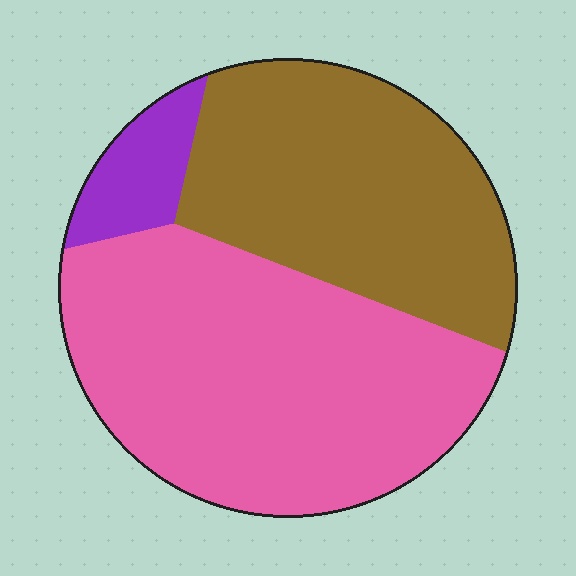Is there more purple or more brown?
Brown.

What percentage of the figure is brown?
Brown covers about 40% of the figure.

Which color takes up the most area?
Pink, at roughly 55%.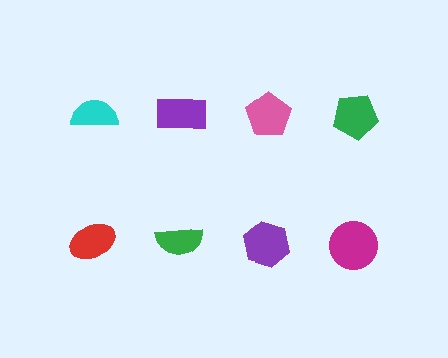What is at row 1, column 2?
A purple rectangle.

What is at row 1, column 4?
A green pentagon.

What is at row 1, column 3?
A pink pentagon.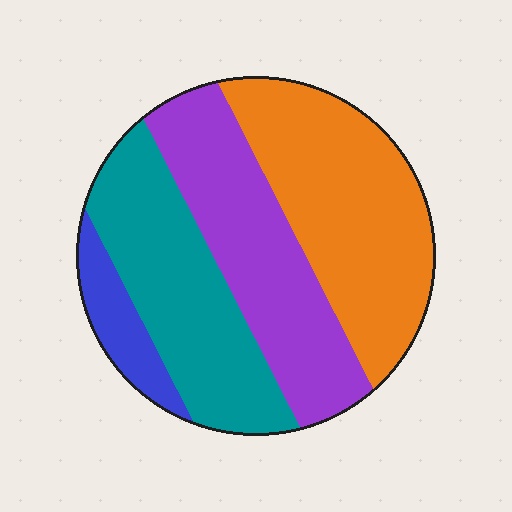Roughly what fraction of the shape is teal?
Teal covers roughly 30% of the shape.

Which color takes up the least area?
Blue, at roughly 10%.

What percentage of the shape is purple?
Purple takes up about one quarter (1/4) of the shape.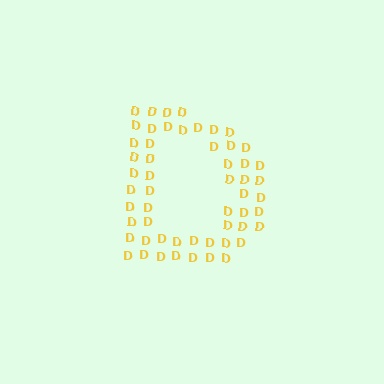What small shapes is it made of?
It is made of small letter D's.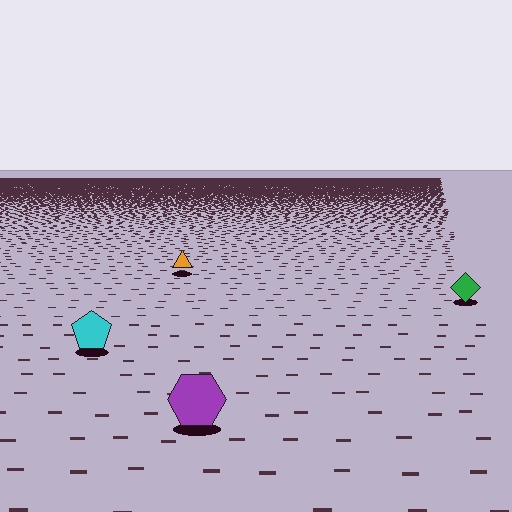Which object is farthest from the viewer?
The orange triangle is farthest from the viewer. It appears smaller and the ground texture around it is denser.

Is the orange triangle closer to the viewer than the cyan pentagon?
No. The cyan pentagon is closer — you can tell from the texture gradient: the ground texture is coarser near it.